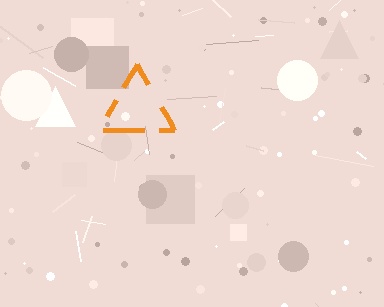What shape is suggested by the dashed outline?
The dashed outline suggests a triangle.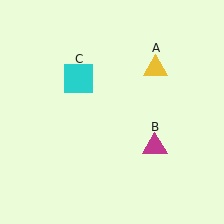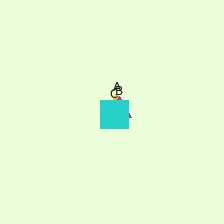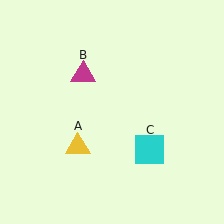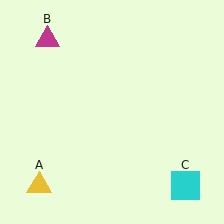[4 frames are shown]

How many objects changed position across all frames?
3 objects changed position: yellow triangle (object A), magenta triangle (object B), cyan square (object C).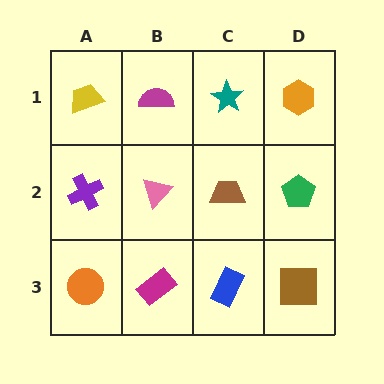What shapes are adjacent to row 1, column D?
A green pentagon (row 2, column D), a teal star (row 1, column C).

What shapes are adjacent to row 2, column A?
A yellow trapezoid (row 1, column A), an orange circle (row 3, column A), a pink triangle (row 2, column B).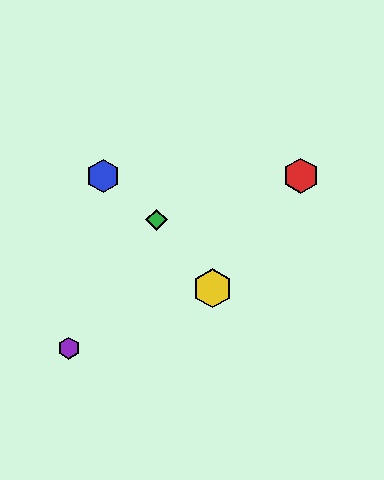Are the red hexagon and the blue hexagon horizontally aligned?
Yes, both are at y≈176.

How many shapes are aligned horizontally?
2 shapes (the red hexagon, the blue hexagon) are aligned horizontally.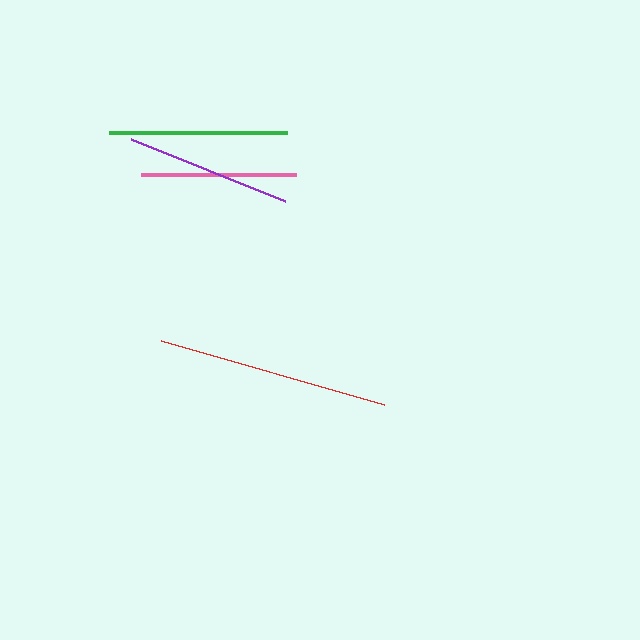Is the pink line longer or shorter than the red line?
The red line is longer than the pink line.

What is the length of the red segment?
The red segment is approximately 232 pixels long.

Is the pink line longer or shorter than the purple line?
The purple line is longer than the pink line.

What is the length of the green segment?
The green segment is approximately 178 pixels long.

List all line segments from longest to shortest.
From longest to shortest: red, green, purple, pink.